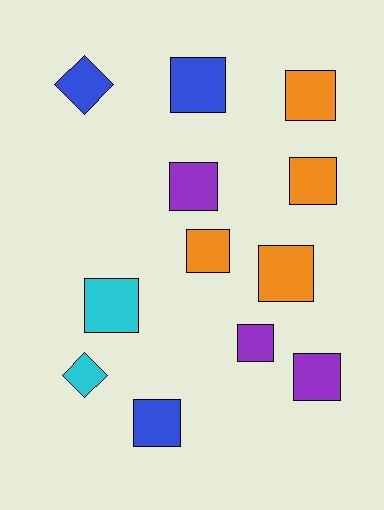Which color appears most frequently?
Orange, with 4 objects.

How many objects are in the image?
There are 12 objects.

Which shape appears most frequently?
Square, with 10 objects.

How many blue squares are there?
There are 2 blue squares.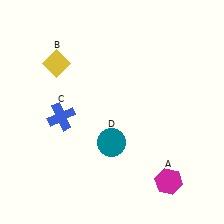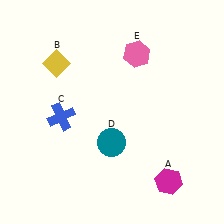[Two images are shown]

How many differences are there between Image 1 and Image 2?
There is 1 difference between the two images.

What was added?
A pink hexagon (E) was added in Image 2.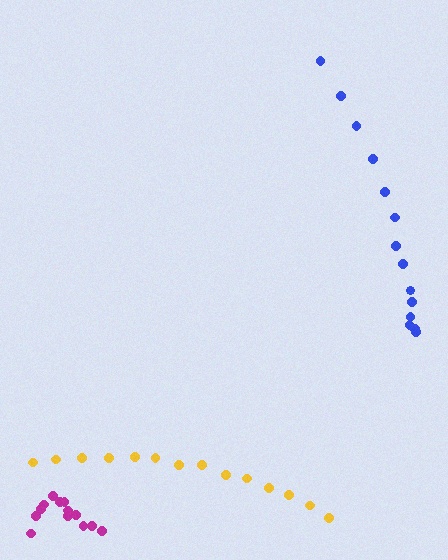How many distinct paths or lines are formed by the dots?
There are 3 distinct paths.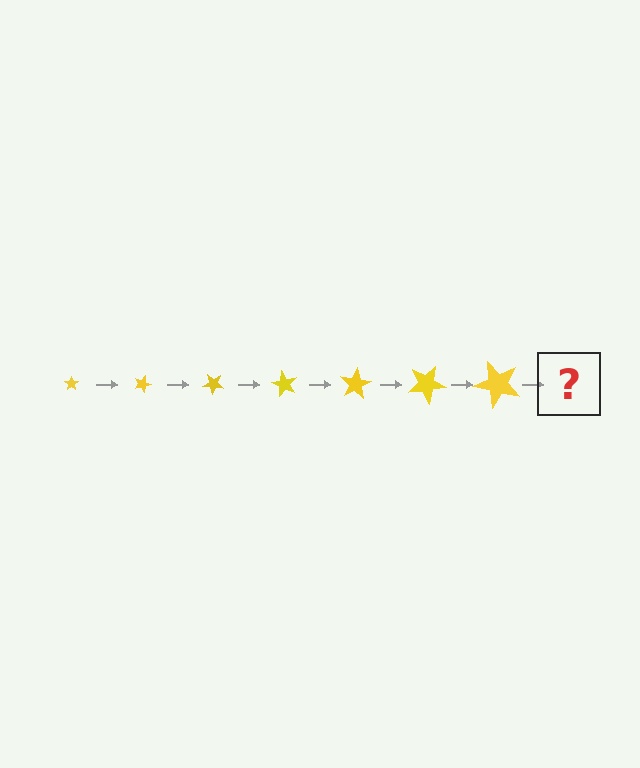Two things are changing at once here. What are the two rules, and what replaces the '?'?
The two rules are that the star grows larger each step and it rotates 20 degrees each step. The '?' should be a star, larger than the previous one and rotated 140 degrees from the start.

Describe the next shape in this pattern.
It should be a star, larger than the previous one and rotated 140 degrees from the start.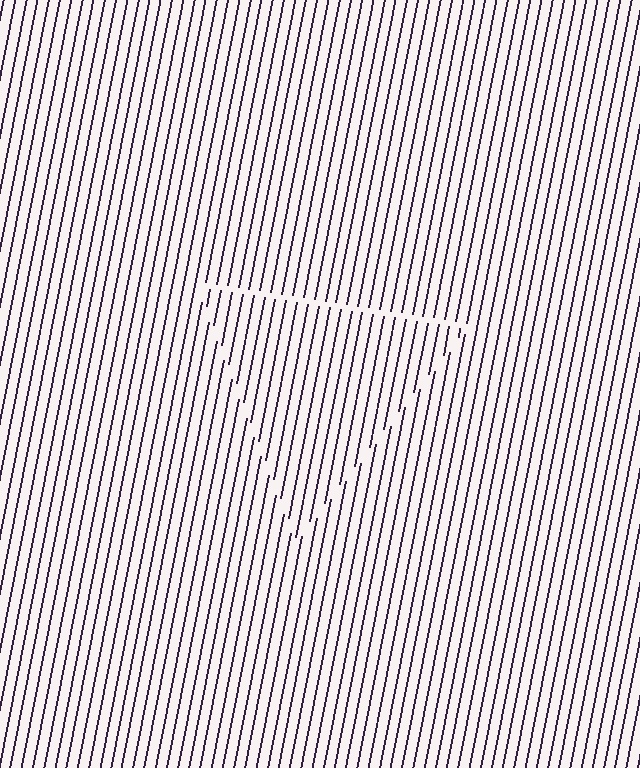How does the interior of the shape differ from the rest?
The interior of the shape contains the same grating, shifted by half a period — the contour is defined by the phase discontinuity where line-ends from the inner and outer gratings abut.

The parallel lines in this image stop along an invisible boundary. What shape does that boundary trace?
An illusory triangle. The interior of the shape contains the same grating, shifted by half a period — the contour is defined by the phase discontinuity where line-ends from the inner and outer gratings abut.